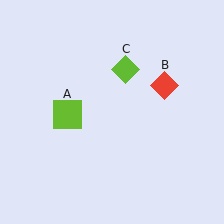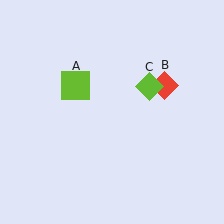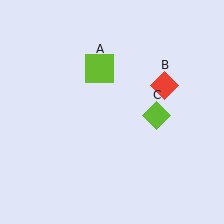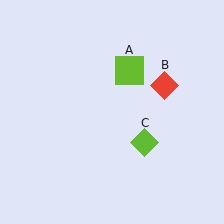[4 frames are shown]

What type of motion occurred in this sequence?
The lime square (object A), lime diamond (object C) rotated clockwise around the center of the scene.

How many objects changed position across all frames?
2 objects changed position: lime square (object A), lime diamond (object C).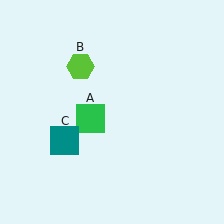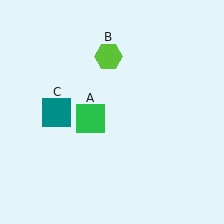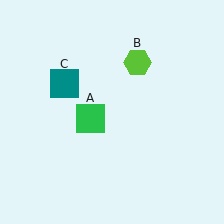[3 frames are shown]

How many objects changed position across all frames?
2 objects changed position: lime hexagon (object B), teal square (object C).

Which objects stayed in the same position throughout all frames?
Green square (object A) remained stationary.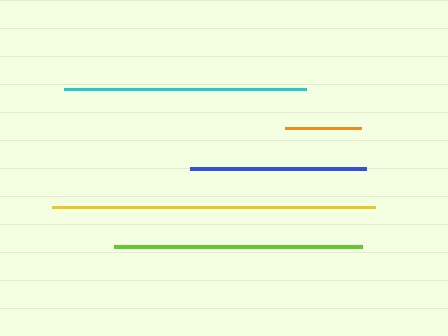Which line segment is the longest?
The yellow line is the longest at approximately 323 pixels.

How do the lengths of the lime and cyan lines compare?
The lime and cyan lines are approximately the same length.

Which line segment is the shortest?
The orange line is the shortest at approximately 76 pixels.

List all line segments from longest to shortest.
From longest to shortest: yellow, lime, cyan, blue, orange.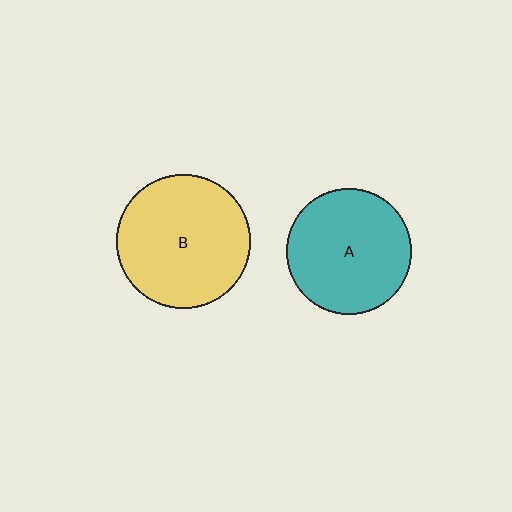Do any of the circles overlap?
No, none of the circles overlap.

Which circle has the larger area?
Circle B (yellow).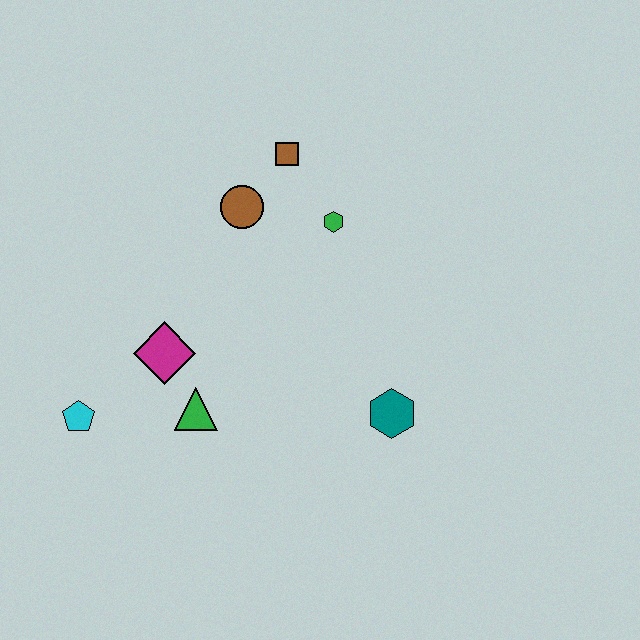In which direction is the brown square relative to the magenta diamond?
The brown square is above the magenta diamond.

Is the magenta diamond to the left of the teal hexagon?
Yes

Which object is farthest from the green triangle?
The brown square is farthest from the green triangle.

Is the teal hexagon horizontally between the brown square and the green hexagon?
No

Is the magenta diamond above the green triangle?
Yes